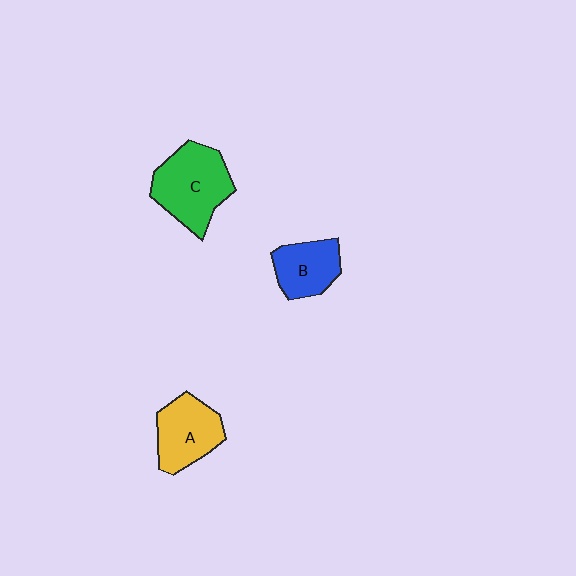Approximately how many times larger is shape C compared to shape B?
Approximately 1.6 times.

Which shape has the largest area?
Shape C (green).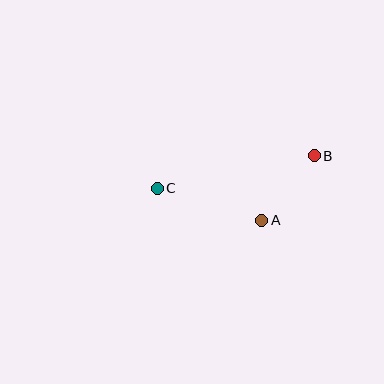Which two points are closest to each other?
Points A and B are closest to each other.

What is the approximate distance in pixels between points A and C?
The distance between A and C is approximately 110 pixels.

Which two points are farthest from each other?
Points B and C are farthest from each other.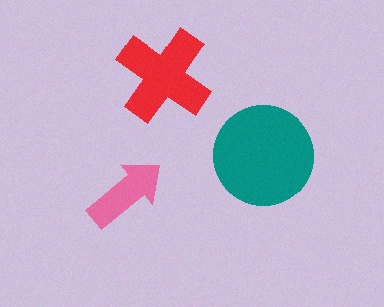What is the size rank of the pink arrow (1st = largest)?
3rd.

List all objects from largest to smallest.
The teal circle, the red cross, the pink arrow.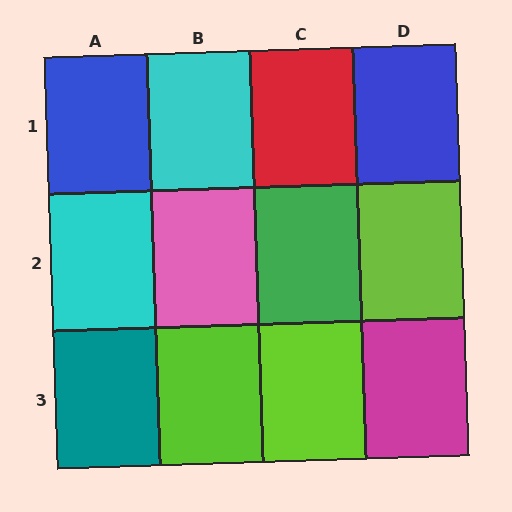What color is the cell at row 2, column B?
Pink.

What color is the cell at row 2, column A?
Cyan.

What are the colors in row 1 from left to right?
Blue, cyan, red, blue.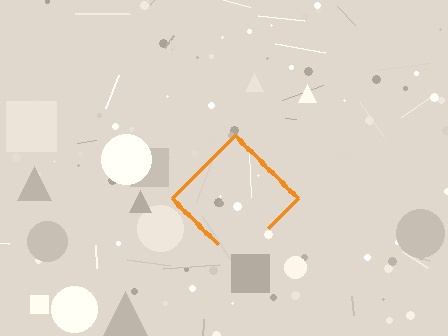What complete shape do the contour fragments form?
The contour fragments form a diamond.